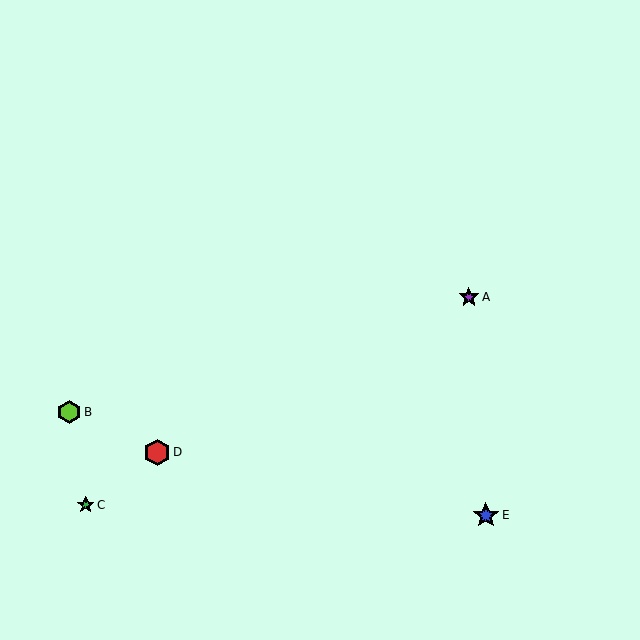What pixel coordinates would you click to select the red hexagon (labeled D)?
Click at (157, 452) to select the red hexagon D.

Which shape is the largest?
The red hexagon (labeled D) is the largest.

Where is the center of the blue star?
The center of the blue star is at (486, 515).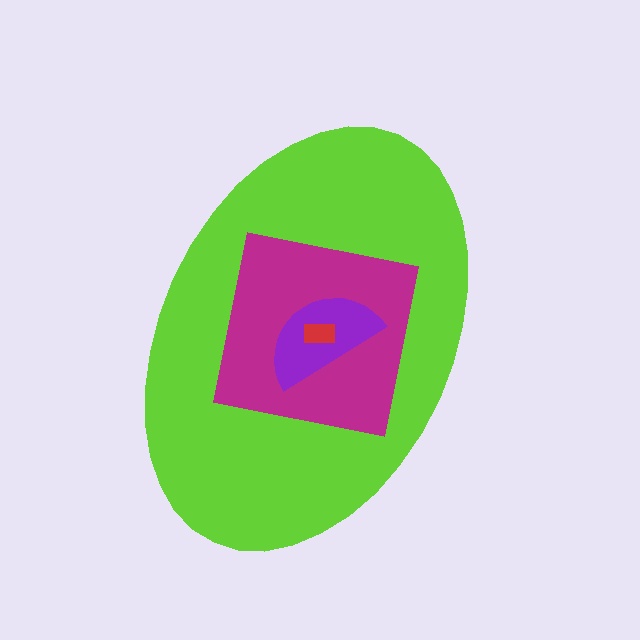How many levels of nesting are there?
4.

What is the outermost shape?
The lime ellipse.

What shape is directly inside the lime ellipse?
The magenta square.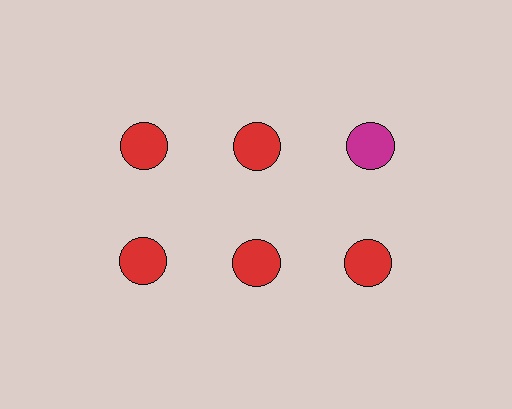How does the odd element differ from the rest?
It has a different color: magenta instead of red.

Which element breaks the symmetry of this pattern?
The magenta circle in the top row, center column breaks the symmetry. All other shapes are red circles.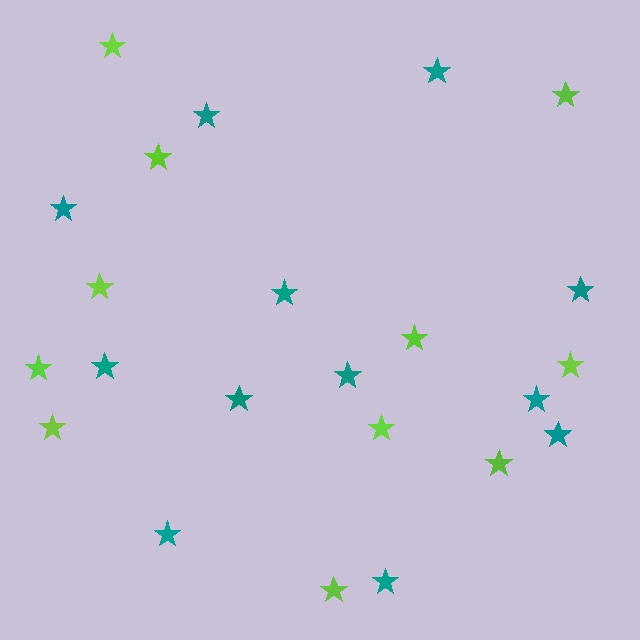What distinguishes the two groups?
There are 2 groups: one group of teal stars (12) and one group of lime stars (11).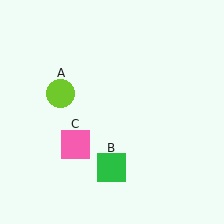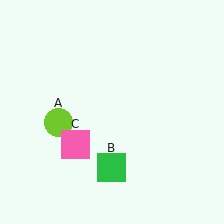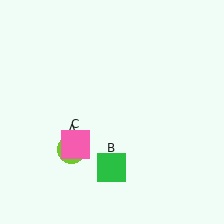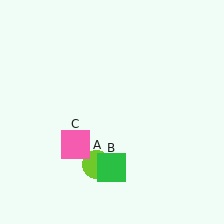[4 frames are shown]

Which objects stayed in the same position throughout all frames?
Green square (object B) and pink square (object C) remained stationary.